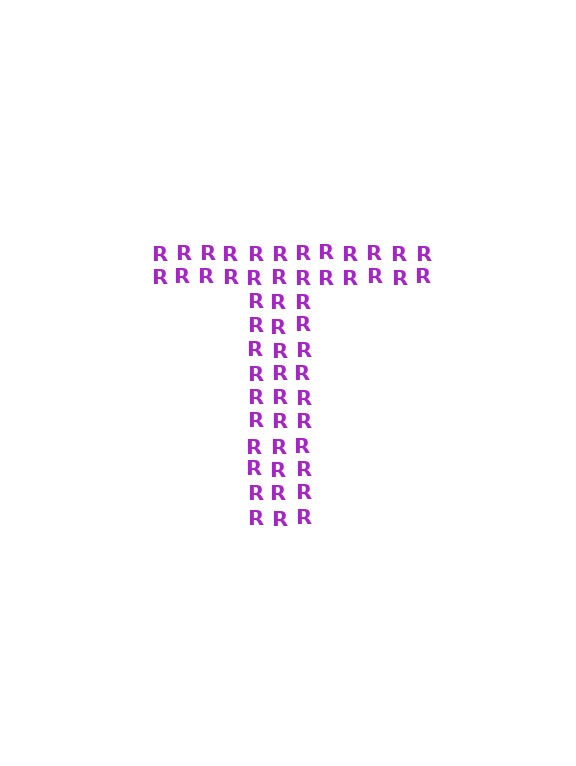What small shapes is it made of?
It is made of small letter R's.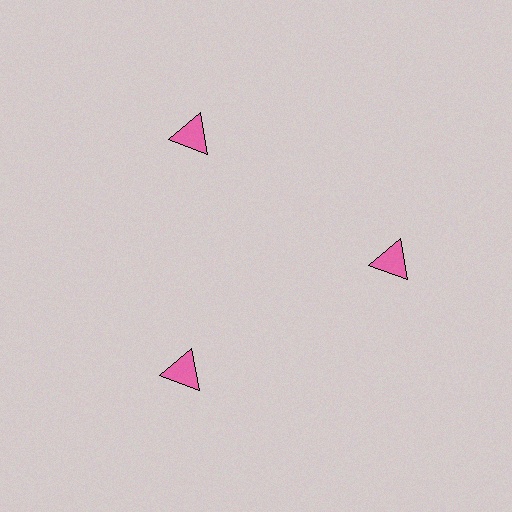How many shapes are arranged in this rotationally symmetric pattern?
There are 3 shapes, arranged in 3 groups of 1.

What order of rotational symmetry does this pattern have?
This pattern has 3-fold rotational symmetry.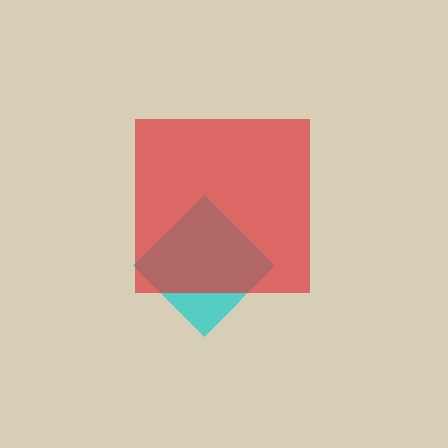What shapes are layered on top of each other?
The layered shapes are: a cyan diamond, a red square.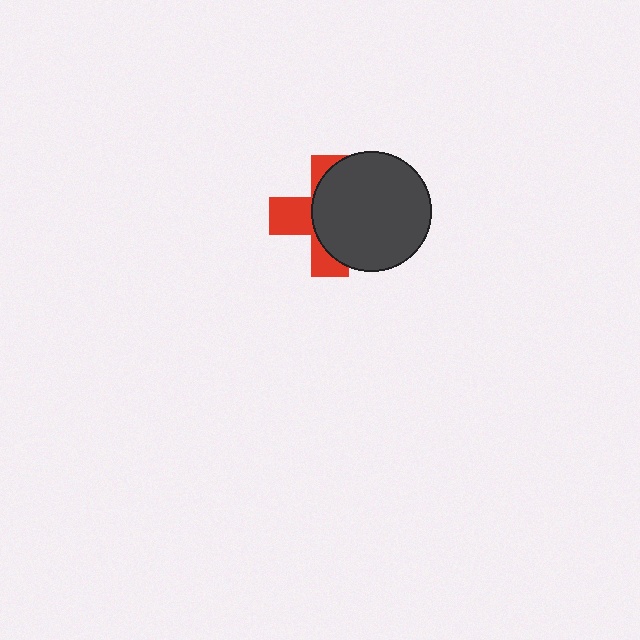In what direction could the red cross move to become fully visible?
The red cross could move left. That would shift it out from behind the dark gray circle entirely.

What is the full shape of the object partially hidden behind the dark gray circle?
The partially hidden object is a red cross.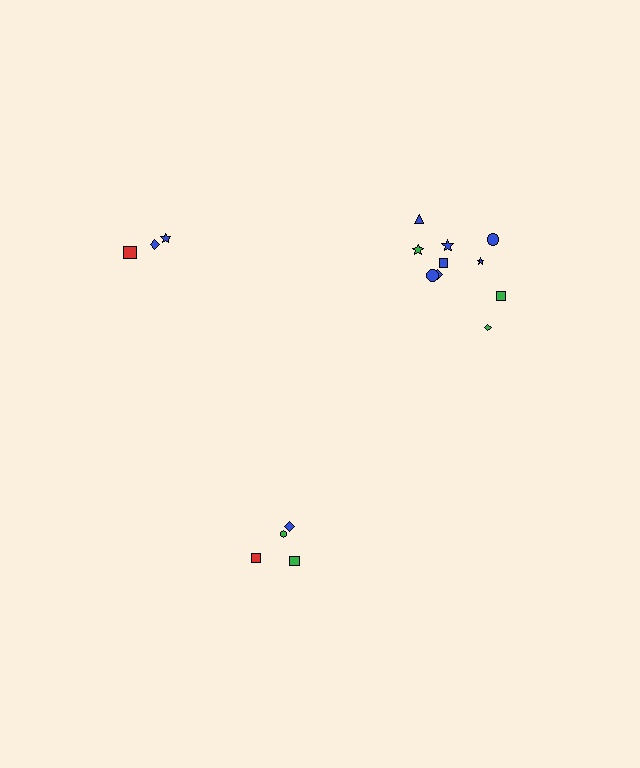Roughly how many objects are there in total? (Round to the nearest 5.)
Roughly 15 objects in total.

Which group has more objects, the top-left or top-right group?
The top-right group.